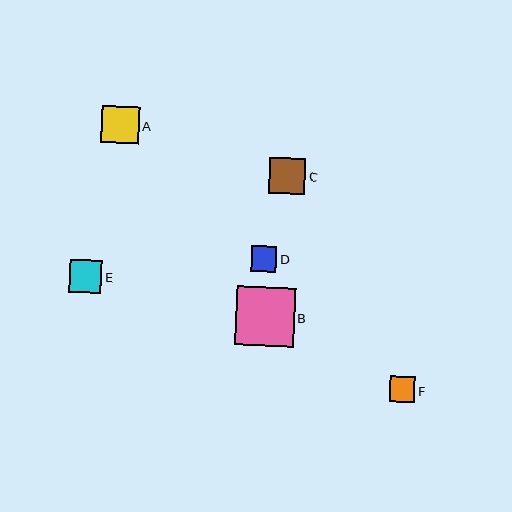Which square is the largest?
Square B is the largest with a size of approximately 59 pixels.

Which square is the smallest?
Square F is the smallest with a size of approximately 26 pixels.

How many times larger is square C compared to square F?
Square C is approximately 1.4 times the size of square F.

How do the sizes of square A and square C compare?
Square A and square C are approximately the same size.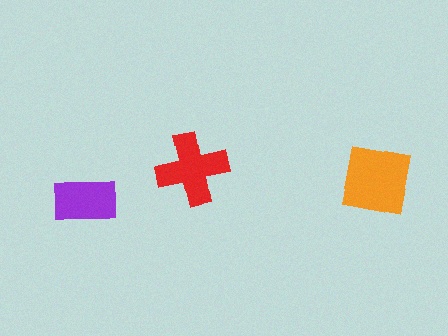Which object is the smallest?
The purple rectangle.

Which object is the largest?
The orange square.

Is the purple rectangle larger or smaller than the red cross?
Smaller.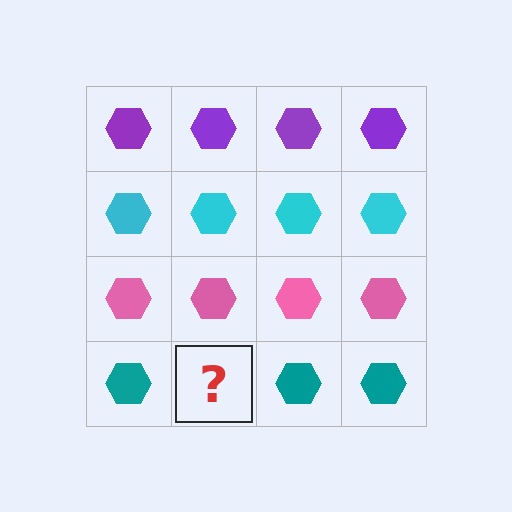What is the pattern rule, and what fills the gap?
The rule is that each row has a consistent color. The gap should be filled with a teal hexagon.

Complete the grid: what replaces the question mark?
The question mark should be replaced with a teal hexagon.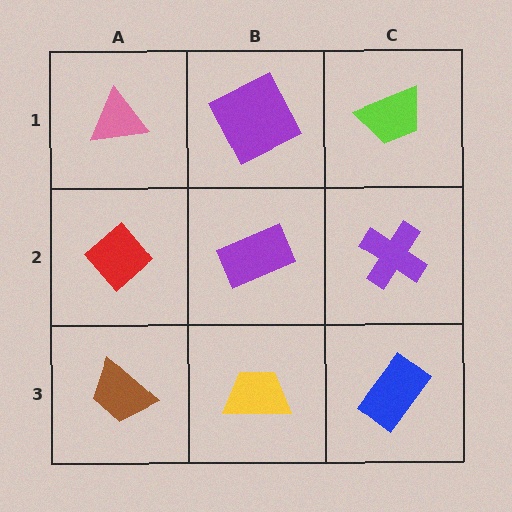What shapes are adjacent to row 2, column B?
A purple square (row 1, column B), a yellow trapezoid (row 3, column B), a red diamond (row 2, column A), a purple cross (row 2, column C).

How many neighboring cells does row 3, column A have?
2.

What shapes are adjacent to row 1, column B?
A purple rectangle (row 2, column B), a pink triangle (row 1, column A), a lime trapezoid (row 1, column C).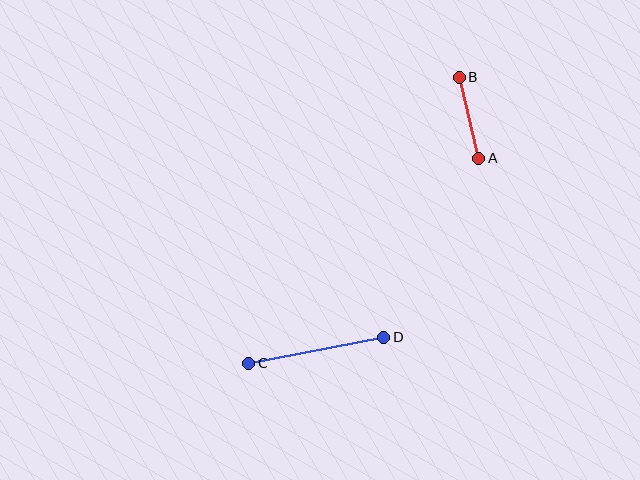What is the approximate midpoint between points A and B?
The midpoint is at approximately (469, 118) pixels.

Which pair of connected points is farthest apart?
Points C and D are farthest apart.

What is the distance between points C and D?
The distance is approximately 138 pixels.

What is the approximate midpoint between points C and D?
The midpoint is at approximately (316, 350) pixels.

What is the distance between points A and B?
The distance is approximately 83 pixels.